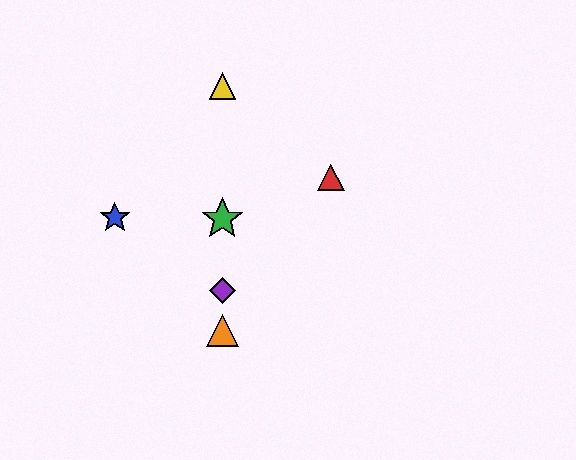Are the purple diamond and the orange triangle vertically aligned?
Yes, both are at x≈222.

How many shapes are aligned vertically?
4 shapes (the green star, the yellow triangle, the purple diamond, the orange triangle) are aligned vertically.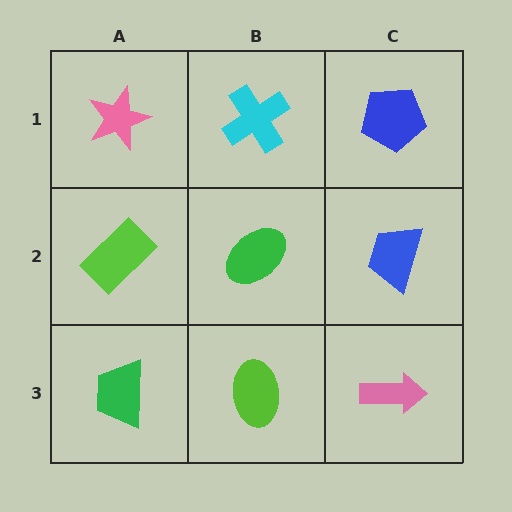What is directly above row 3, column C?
A blue trapezoid.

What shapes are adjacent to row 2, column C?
A blue pentagon (row 1, column C), a pink arrow (row 3, column C), a green ellipse (row 2, column B).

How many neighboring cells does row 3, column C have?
2.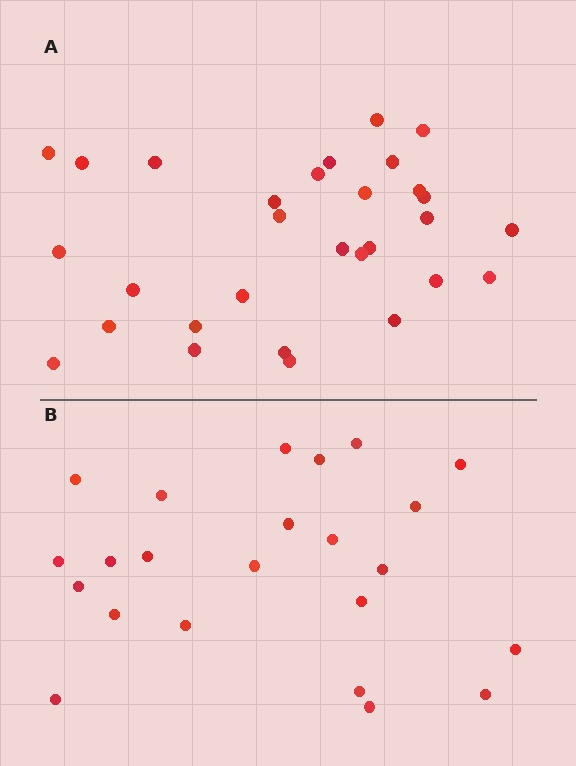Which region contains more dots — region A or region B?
Region A (the top region) has more dots.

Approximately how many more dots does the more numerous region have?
Region A has roughly 8 or so more dots than region B.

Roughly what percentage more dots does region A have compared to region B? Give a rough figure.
About 30% more.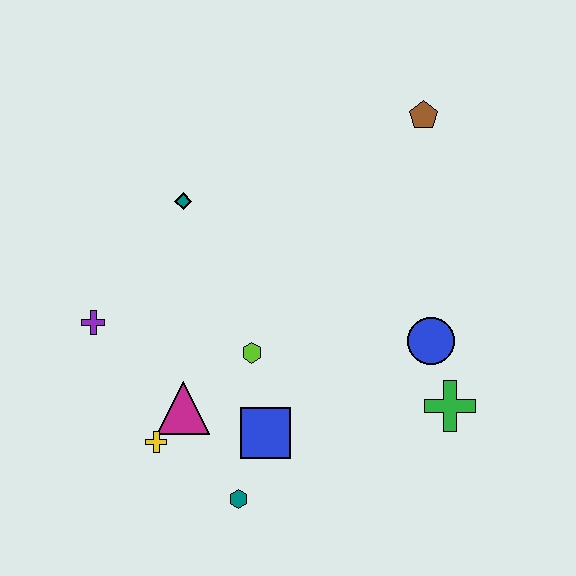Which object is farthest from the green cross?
The purple cross is farthest from the green cross.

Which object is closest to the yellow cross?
The magenta triangle is closest to the yellow cross.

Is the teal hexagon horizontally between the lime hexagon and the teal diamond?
Yes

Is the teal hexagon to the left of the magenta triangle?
No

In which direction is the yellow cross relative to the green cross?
The yellow cross is to the left of the green cross.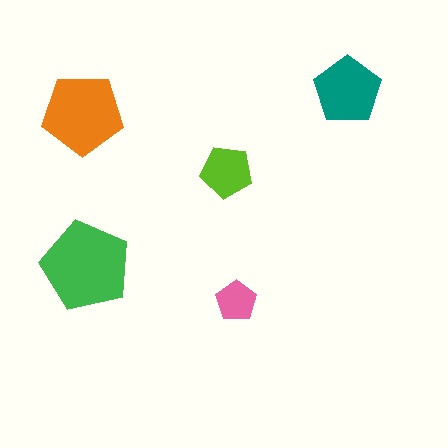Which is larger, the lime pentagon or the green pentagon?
The green one.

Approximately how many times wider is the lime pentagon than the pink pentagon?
About 1.5 times wider.